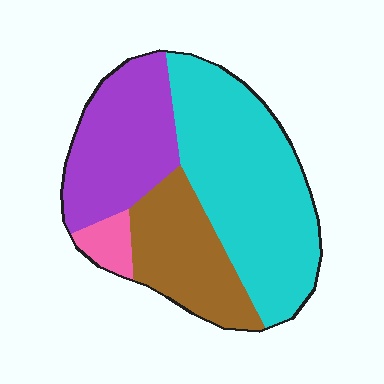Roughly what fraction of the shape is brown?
Brown covers 22% of the shape.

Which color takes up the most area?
Cyan, at roughly 45%.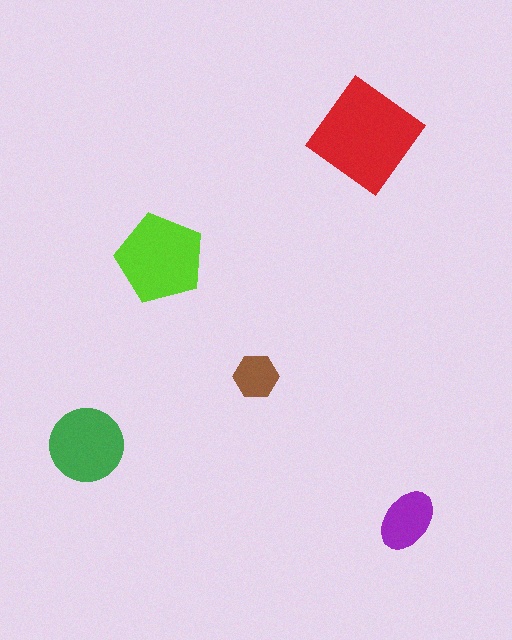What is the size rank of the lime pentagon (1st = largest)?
2nd.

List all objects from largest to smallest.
The red diamond, the lime pentagon, the green circle, the purple ellipse, the brown hexagon.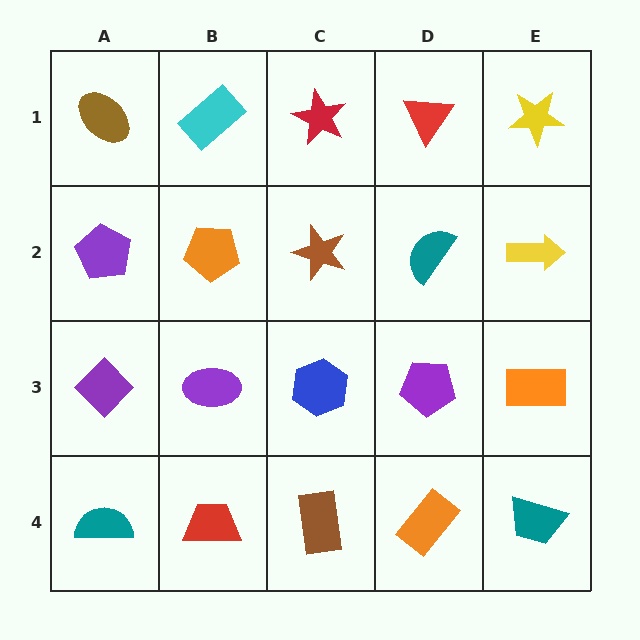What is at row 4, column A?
A teal semicircle.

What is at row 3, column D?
A purple pentagon.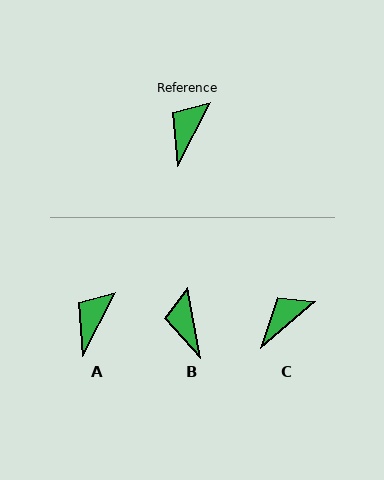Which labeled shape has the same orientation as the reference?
A.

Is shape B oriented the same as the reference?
No, it is off by about 38 degrees.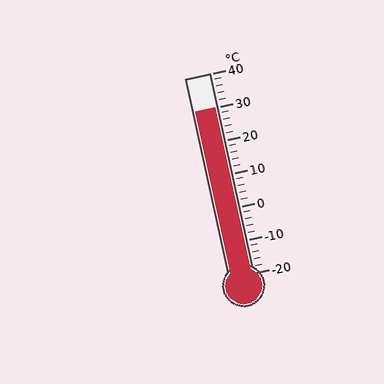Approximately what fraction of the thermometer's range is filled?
The thermometer is filled to approximately 85% of its range.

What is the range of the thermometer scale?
The thermometer scale ranges from -20°C to 40°C.